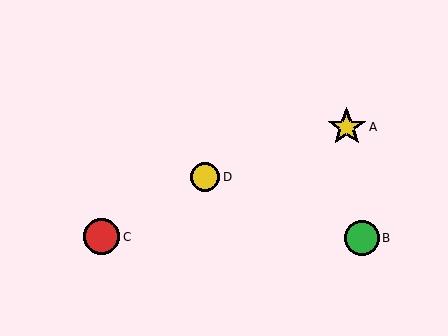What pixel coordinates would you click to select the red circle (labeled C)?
Click at (102, 237) to select the red circle C.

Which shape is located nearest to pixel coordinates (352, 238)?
The green circle (labeled B) at (362, 238) is nearest to that location.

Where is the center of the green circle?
The center of the green circle is at (362, 238).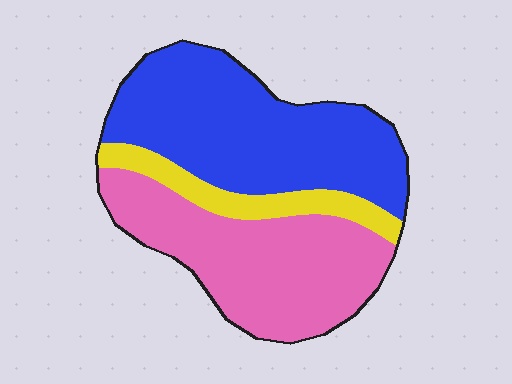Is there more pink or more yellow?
Pink.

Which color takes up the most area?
Blue, at roughly 45%.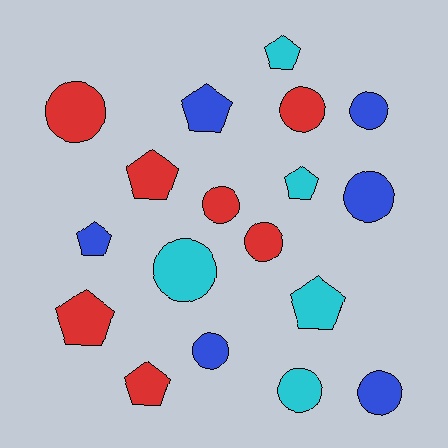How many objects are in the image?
There are 18 objects.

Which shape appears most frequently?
Circle, with 10 objects.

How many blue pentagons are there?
There are 2 blue pentagons.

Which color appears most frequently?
Red, with 7 objects.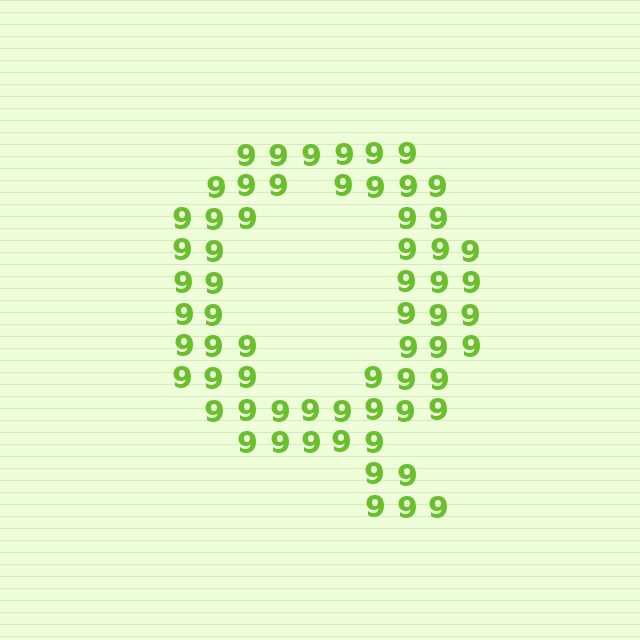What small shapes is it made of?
It is made of small digit 9's.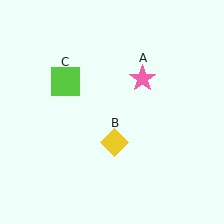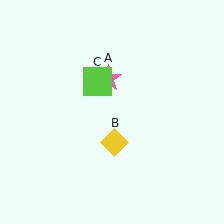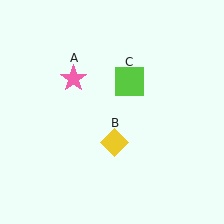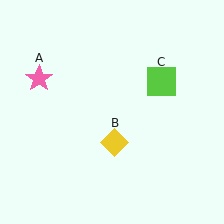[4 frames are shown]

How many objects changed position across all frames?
2 objects changed position: pink star (object A), lime square (object C).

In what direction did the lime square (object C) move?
The lime square (object C) moved right.